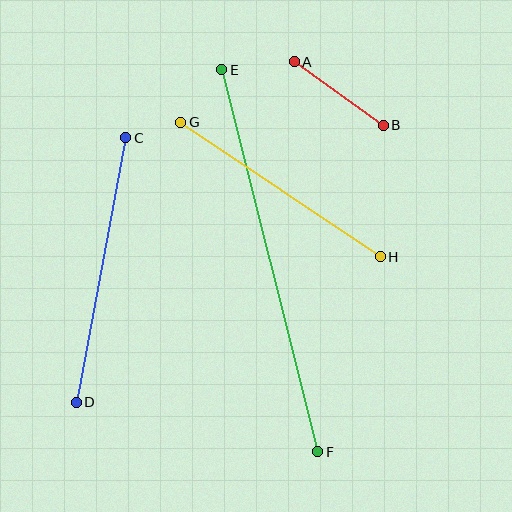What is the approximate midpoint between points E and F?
The midpoint is at approximately (270, 261) pixels.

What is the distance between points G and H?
The distance is approximately 241 pixels.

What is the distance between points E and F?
The distance is approximately 394 pixels.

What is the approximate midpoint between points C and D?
The midpoint is at approximately (101, 270) pixels.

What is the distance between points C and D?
The distance is approximately 269 pixels.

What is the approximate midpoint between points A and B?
The midpoint is at approximately (339, 94) pixels.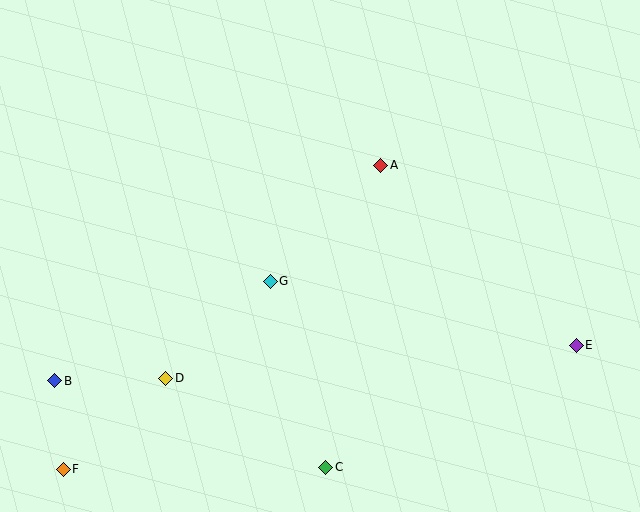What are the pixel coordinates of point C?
Point C is at (326, 467).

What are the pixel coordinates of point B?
Point B is at (55, 381).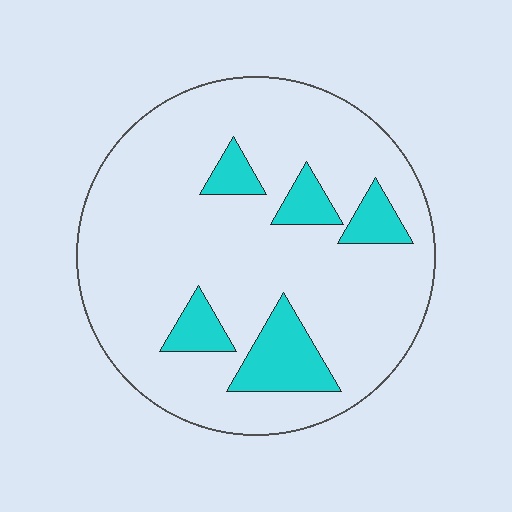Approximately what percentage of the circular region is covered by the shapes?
Approximately 15%.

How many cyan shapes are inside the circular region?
5.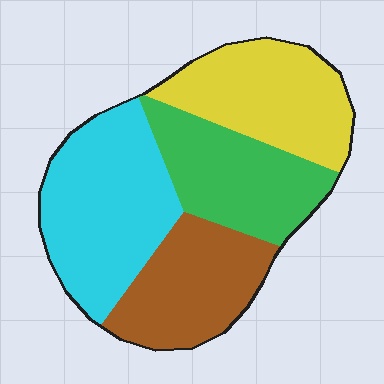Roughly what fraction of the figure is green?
Green takes up about one quarter (1/4) of the figure.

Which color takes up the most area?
Cyan, at roughly 30%.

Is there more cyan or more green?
Cyan.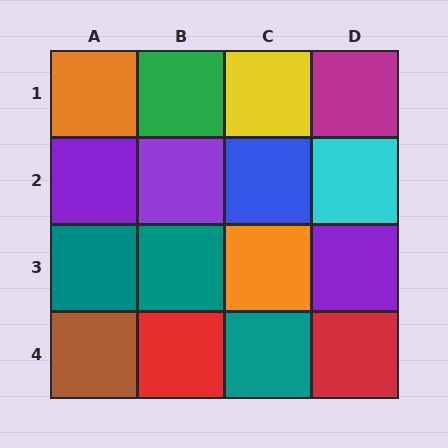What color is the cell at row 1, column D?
Magenta.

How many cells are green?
1 cell is green.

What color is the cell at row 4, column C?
Teal.